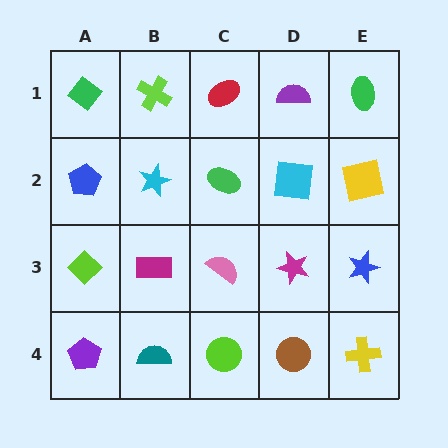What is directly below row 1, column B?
A cyan star.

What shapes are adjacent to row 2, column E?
A green ellipse (row 1, column E), a blue star (row 3, column E), a cyan square (row 2, column D).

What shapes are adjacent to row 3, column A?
A blue pentagon (row 2, column A), a purple pentagon (row 4, column A), a magenta rectangle (row 3, column B).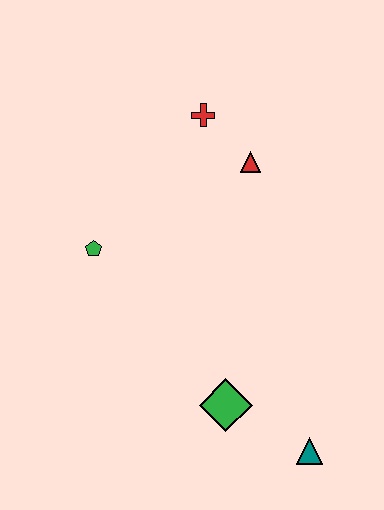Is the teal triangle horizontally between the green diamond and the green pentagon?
No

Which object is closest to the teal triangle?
The green diamond is closest to the teal triangle.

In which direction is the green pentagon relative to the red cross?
The green pentagon is below the red cross.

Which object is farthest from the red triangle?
The teal triangle is farthest from the red triangle.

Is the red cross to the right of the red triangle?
No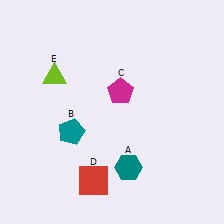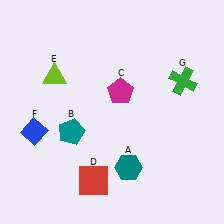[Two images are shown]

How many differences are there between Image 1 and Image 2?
There are 2 differences between the two images.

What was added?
A blue diamond (F), a green cross (G) were added in Image 2.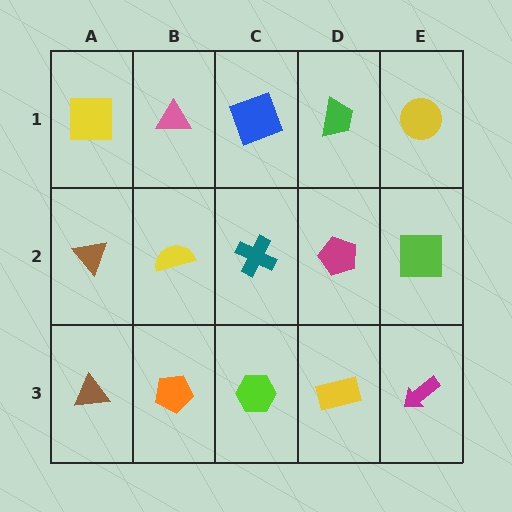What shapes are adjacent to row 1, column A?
A brown triangle (row 2, column A), a pink triangle (row 1, column B).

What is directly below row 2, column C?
A lime hexagon.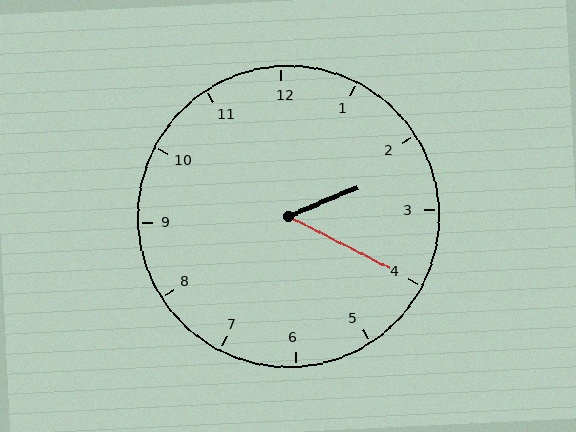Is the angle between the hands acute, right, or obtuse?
It is acute.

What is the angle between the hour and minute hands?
Approximately 50 degrees.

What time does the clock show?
2:20.